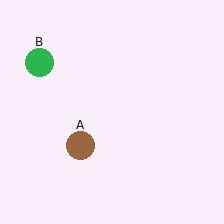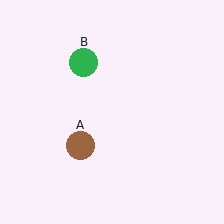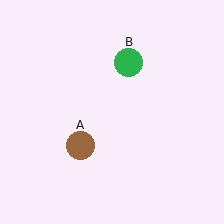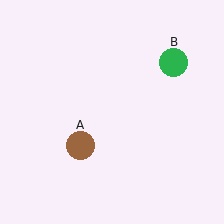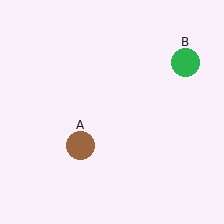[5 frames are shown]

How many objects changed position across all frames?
1 object changed position: green circle (object B).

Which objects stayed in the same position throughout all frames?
Brown circle (object A) remained stationary.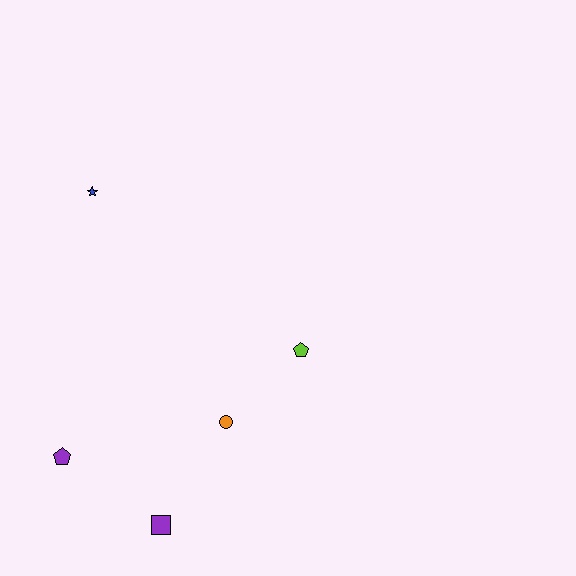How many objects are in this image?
There are 5 objects.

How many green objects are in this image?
There are no green objects.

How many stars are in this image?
There is 1 star.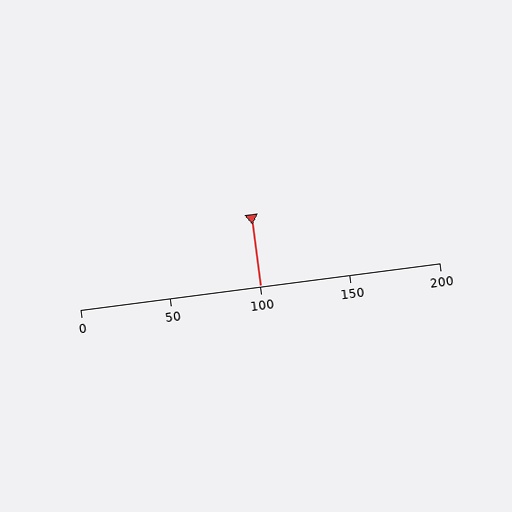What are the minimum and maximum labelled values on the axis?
The axis runs from 0 to 200.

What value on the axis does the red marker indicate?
The marker indicates approximately 100.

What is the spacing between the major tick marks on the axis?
The major ticks are spaced 50 apart.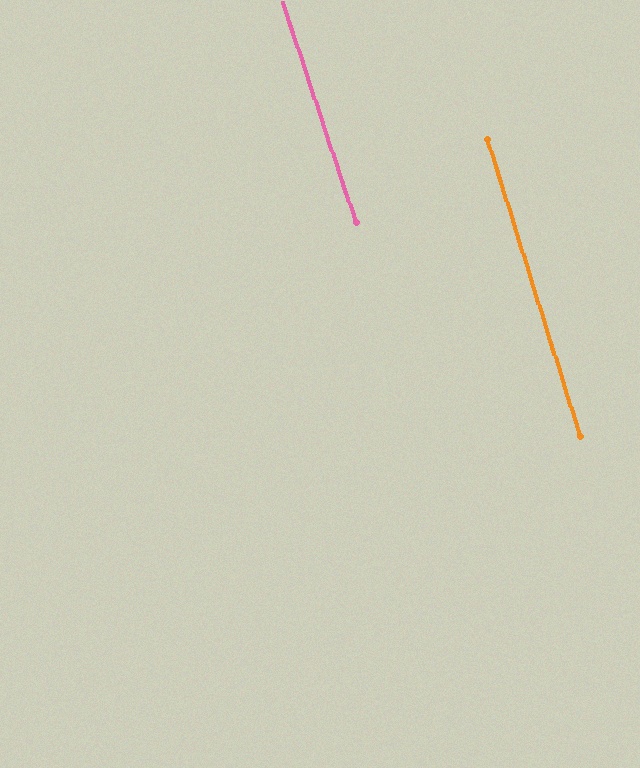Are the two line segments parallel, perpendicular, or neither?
Parallel — their directions differ by only 1.1°.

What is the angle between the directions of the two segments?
Approximately 1 degree.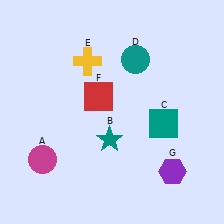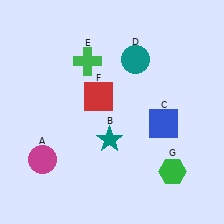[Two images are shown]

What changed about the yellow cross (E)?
In Image 1, E is yellow. In Image 2, it changed to green.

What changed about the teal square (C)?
In Image 1, C is teal. In Image 2, it changed to blue.